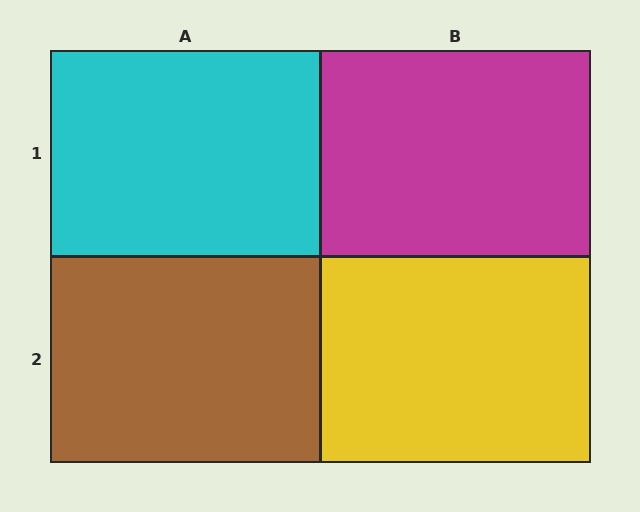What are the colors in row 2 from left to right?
Brown, yellow.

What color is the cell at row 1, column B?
Magenta.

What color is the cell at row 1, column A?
Cyan.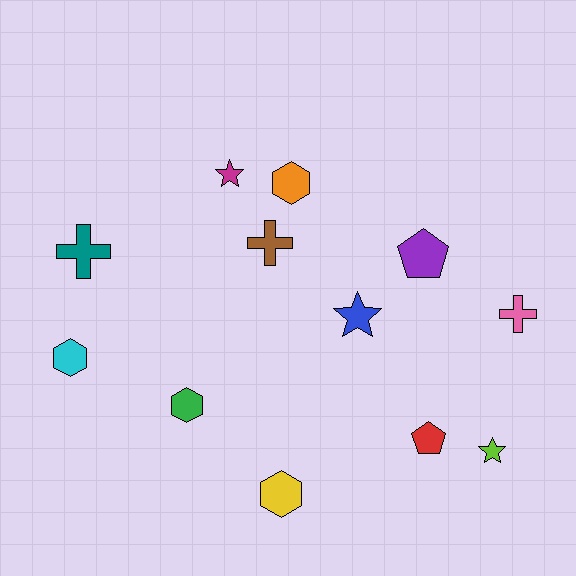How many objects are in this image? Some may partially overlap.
There are 12 objects.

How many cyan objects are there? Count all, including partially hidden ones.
There is 1 cyan object.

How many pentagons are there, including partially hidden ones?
There are 2 pentagons.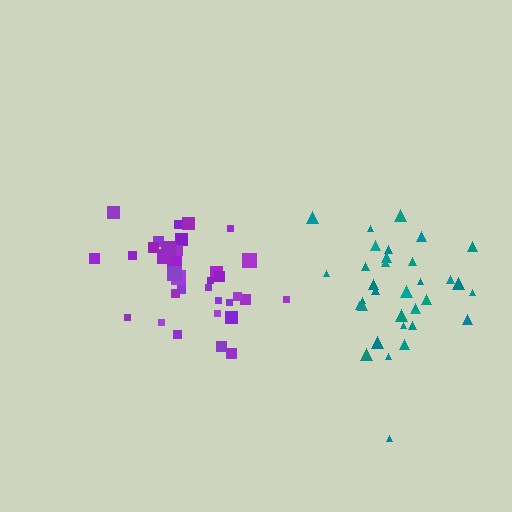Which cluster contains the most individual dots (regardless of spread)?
Purple (34).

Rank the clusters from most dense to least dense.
purple, teal.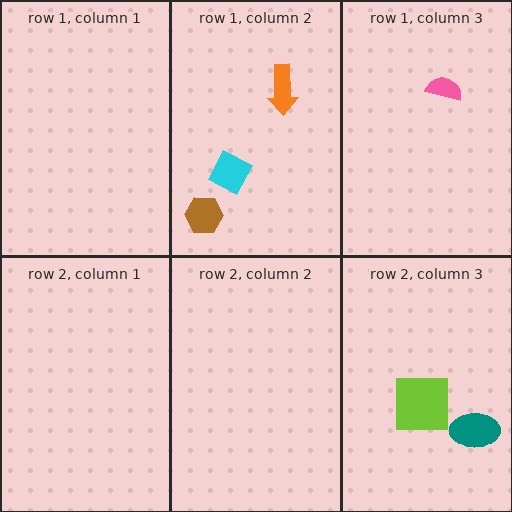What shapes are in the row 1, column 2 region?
The orange arrow, the cyan diamond, the brown hexagon.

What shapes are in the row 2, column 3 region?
The teal ellipse, the lime square.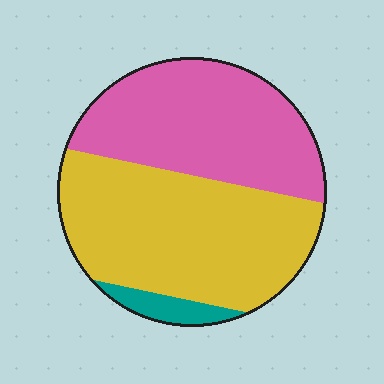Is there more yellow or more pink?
Yellow.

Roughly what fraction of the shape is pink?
Pink takes up between a quarter and a half of the shape.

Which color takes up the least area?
Teal, at roughly 5%.